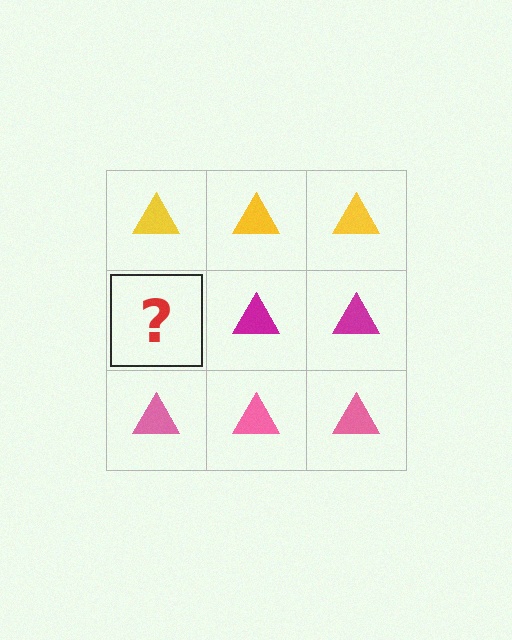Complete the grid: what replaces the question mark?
The question mark should be replaced with a magenta triangle.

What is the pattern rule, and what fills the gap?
The rule is that each row has a consistent color. The gap should be filled with a magenta triangle.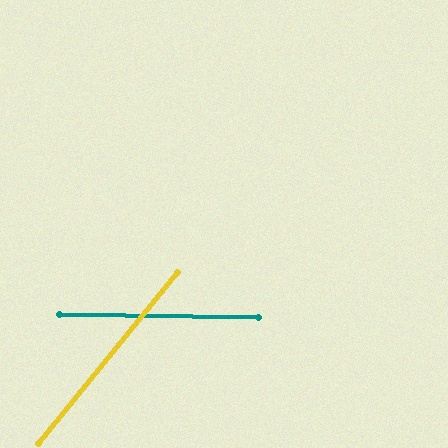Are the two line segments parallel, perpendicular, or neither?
Neither parallel nor perpendicular — they differ by about 52°.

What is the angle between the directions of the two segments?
Approximately 52 degrees.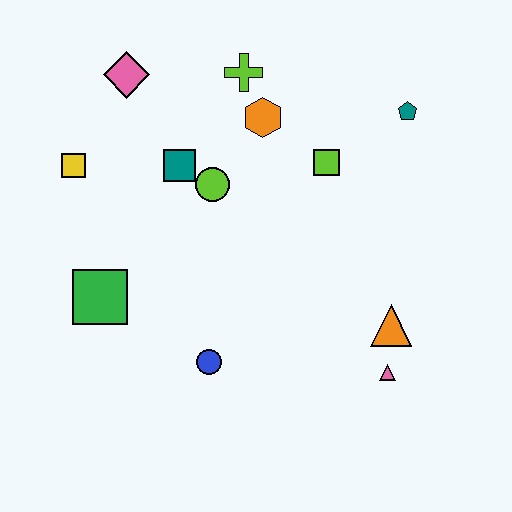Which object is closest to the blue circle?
The green square is closest to the blue circle.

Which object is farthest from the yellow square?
The pink triangle is farthest from the yellow square.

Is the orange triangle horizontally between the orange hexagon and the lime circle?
No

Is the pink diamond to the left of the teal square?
Yes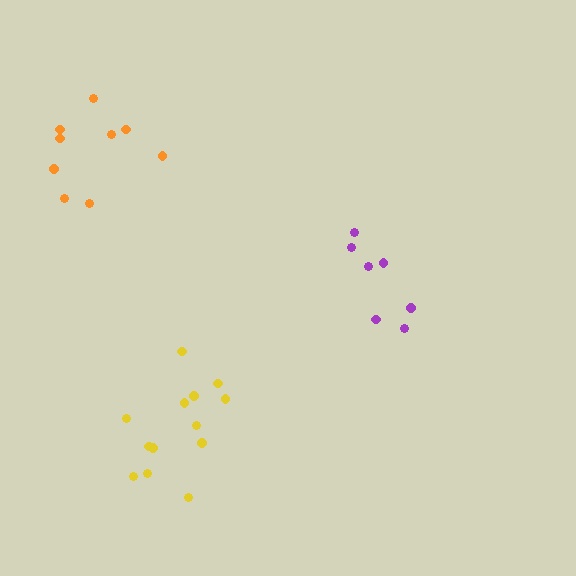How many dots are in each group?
Group 1: 7 dots, Group 2: 9 dots, Group 3: 13 dots (29 total).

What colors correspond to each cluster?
The clusters are colored: purple, orange, yellow.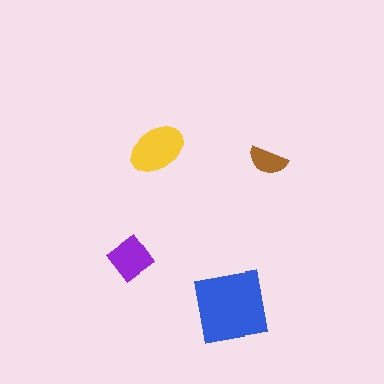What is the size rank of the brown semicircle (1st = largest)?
4th.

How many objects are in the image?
There are 4 objects in the image.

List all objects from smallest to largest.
The brown semicircle, the purple diamond, the yellow ellipse, the blue square.